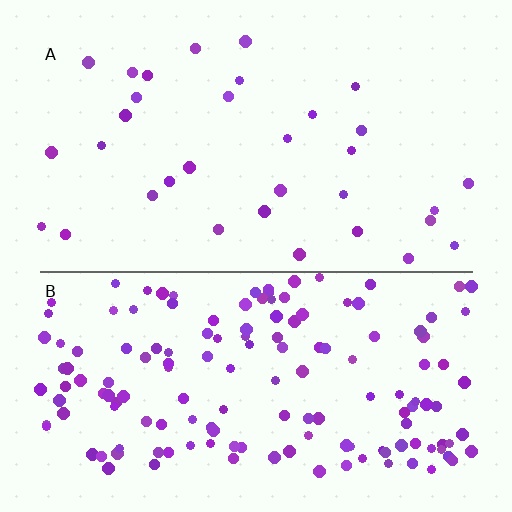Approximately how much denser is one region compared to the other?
Approximately 4.6× — region B over region A.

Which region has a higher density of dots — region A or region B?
B (the bottom).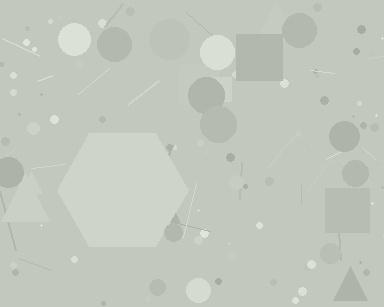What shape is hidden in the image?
A hexagon is hidden in the image.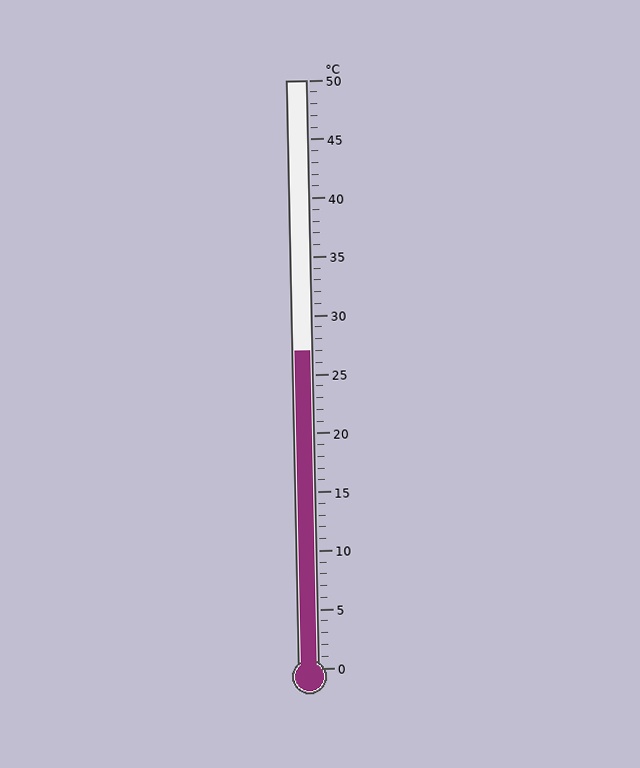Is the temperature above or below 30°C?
The temperature is below 30°C.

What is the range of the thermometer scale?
The thermometer scale ranges from 0°C to 50°C.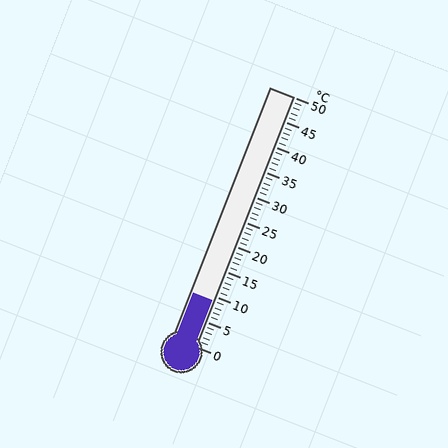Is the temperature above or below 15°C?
The temperature is below 15°C.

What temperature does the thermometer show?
The thermometer shows approximately 9°C.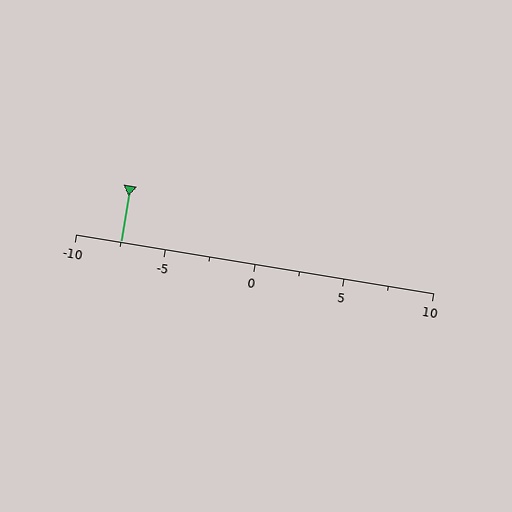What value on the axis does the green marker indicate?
The marker indicates approximately -7.5.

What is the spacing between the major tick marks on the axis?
The major ticks are spaced 5 apart.